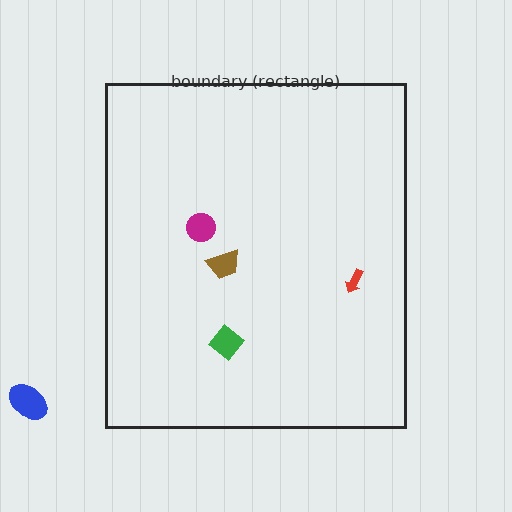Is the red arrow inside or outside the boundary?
Inside.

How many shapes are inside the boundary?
4 inside, 1 outside.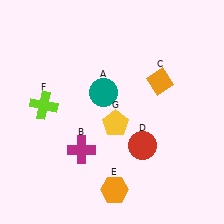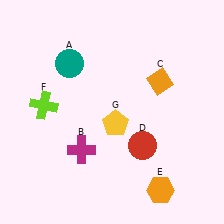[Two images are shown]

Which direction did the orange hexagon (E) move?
The orange hexagon (E) moved right.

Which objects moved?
The objects that moved are: the teal circle (A), the orange hexagon (E).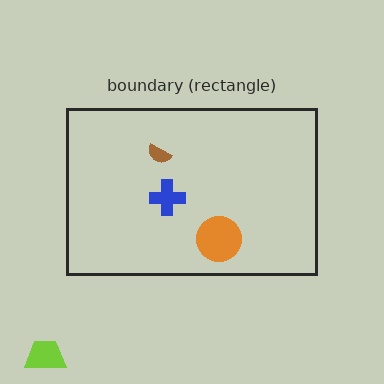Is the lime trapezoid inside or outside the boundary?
Outside.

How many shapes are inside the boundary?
3 inside, 1 outside.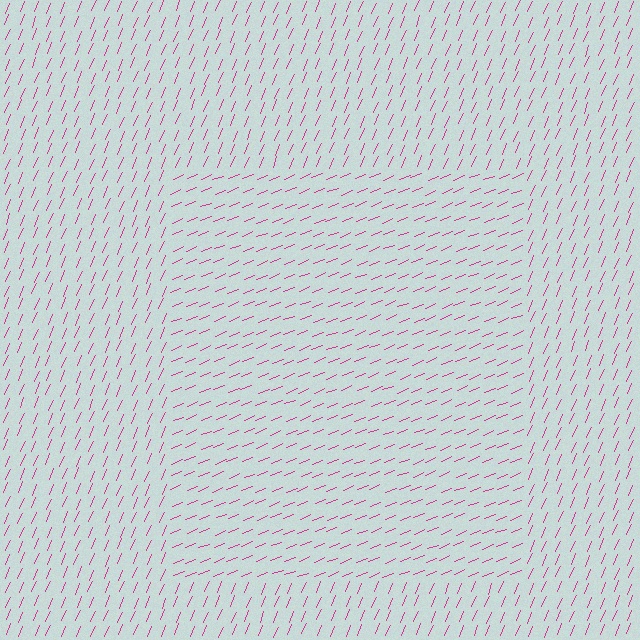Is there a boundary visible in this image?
Yes, there is a texture boundary formed by a change in line orientation.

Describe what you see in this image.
The image is filled with small magenta line segments. A rectangle region in the image has lines oriented differently from the surrounding lines, creating a visible texture boundary.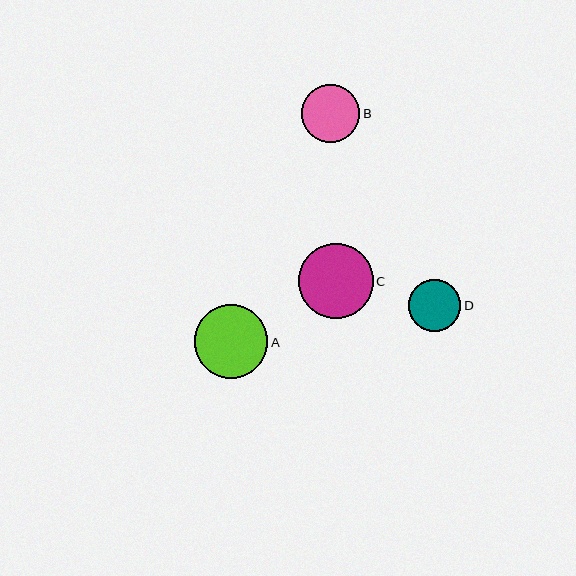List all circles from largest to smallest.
From largest to smallest: C, A, B, D.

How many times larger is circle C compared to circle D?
Circle C is approximately 1.4 times the size of circle D.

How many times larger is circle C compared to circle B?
Circle C is approximately 1.3 times the size of circle B.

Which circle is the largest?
Circle C is the largest with a size of approximately 75 pixels.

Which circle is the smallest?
Circle D is the smallest with a size of approximately 52 pixels.